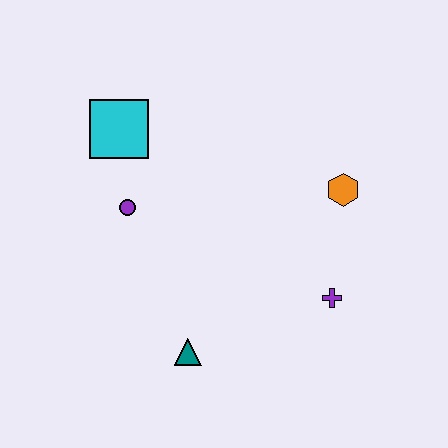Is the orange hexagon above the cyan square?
No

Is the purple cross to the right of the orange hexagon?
No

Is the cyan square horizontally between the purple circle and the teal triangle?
No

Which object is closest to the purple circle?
The cyan square is closest to the purple circle.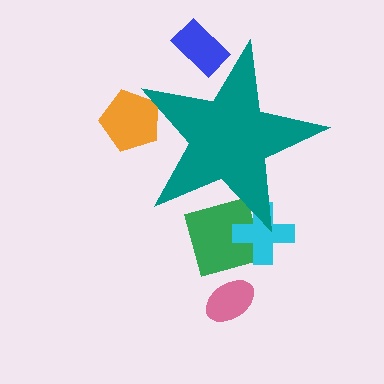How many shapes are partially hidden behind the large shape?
4 shapes are partially hidden.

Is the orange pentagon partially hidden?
Yes, the orange pentagon is partially hidden behind the teal star.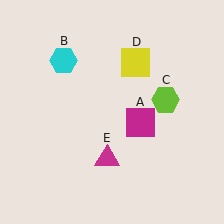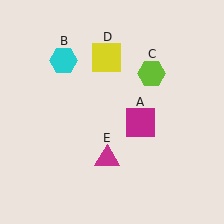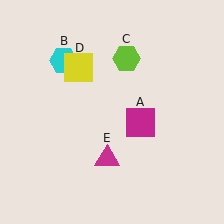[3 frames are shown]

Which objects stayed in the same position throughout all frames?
Magenta square (object A) and cyan hexagon (object B) and magenta triangle (object E) remained stationary.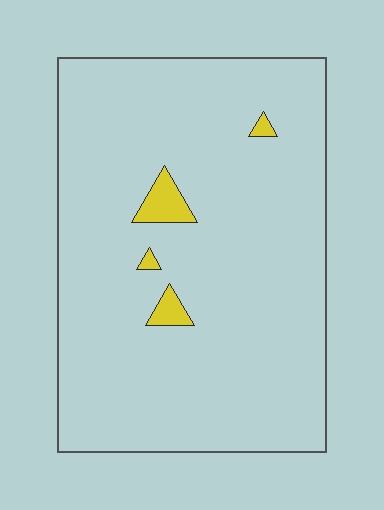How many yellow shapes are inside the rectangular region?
4.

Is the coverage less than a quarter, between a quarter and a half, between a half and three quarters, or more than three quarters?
Less than a quarter.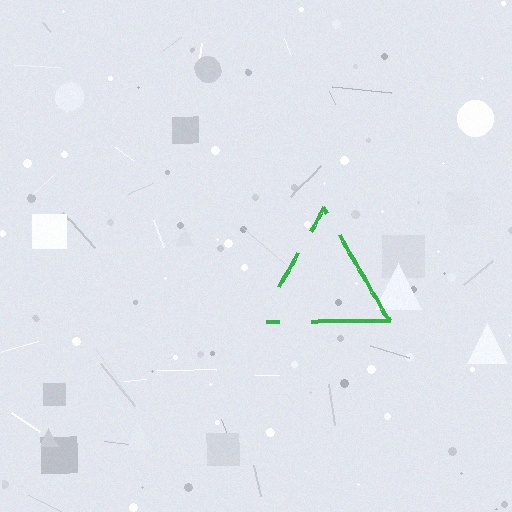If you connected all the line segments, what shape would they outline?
They would outline a triangle.